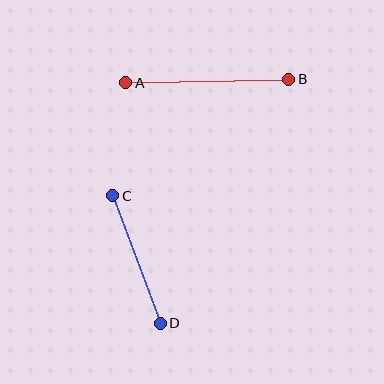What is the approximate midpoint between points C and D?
The midpoint is at approximately (137, 259) pixels.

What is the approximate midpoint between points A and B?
The midpoint is at approximately (207, 81) pixels.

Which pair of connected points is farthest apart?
Points A and B are farthest apart.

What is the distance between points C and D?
The distance is approximately 136 pixels.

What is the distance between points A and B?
The distance is approximately 163 pixels.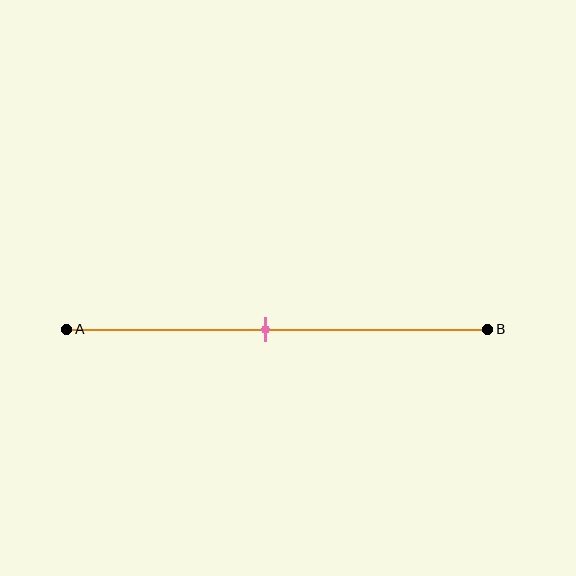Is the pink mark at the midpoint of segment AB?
Yes, the mark is approximately at the midpoint.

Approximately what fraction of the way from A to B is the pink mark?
The pink mark is approximately 45% of the way from A to B.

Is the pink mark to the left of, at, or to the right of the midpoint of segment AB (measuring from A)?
The pink mark is approximately at the midpoint of segment AB.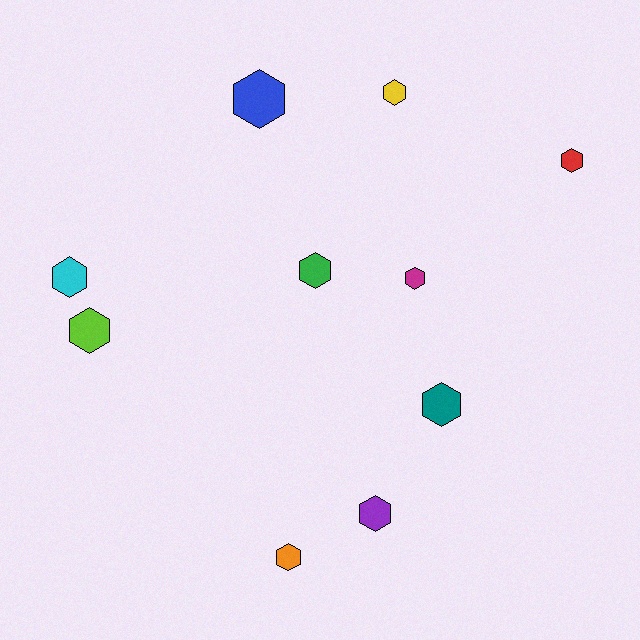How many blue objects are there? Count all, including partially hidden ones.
There is 1 blue object.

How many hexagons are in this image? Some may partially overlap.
There are 10 hexagons.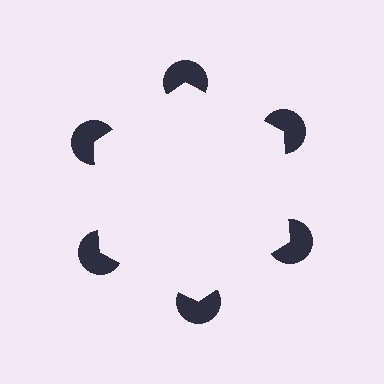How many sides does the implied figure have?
6 sides.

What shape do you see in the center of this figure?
An illusory hexagon — its edges are inferred from the aligned wedge cuts in the pac-man discs, not physically drawn.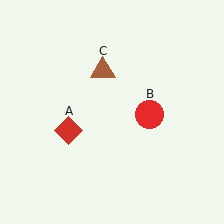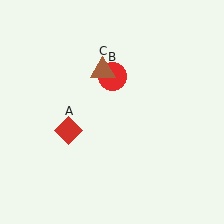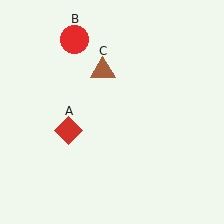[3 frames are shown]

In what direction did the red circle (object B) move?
The red circle (object B) moved up and to the left.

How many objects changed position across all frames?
1 object changed position: red circle (object B).